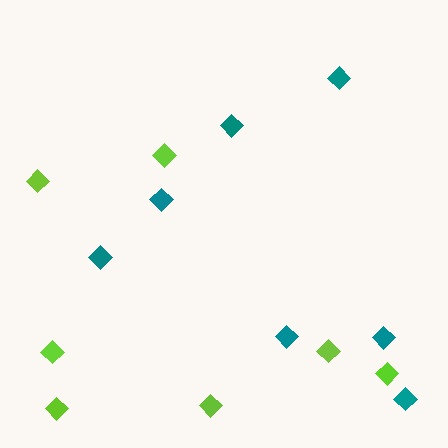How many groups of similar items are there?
There are 2 groups: one group of teal diamonds (7) and one group of lime diamonds (7).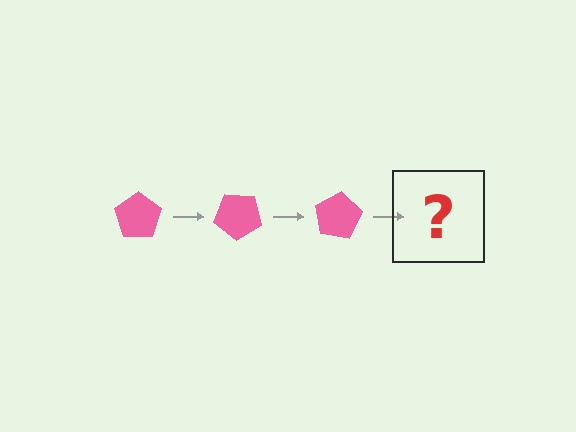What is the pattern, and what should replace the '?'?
The pattern is that the pentagon rotates 40 degrees each step. The '?' should be a pink pentagon rotated 120 degrees.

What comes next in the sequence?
The next element should be a pink pentagon rotated 120 degrees.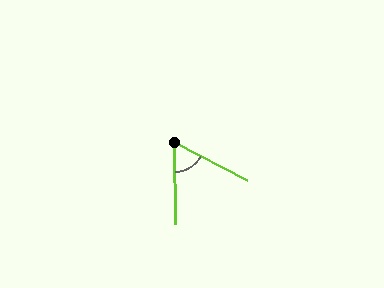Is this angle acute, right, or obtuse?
It is acute.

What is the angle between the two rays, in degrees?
Approximately 62 degrees.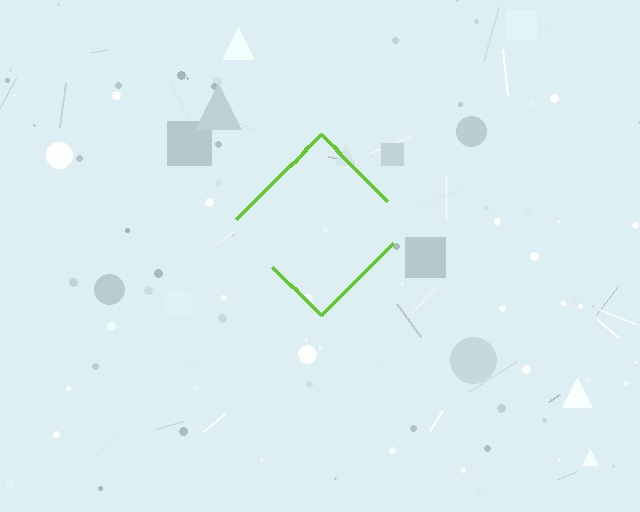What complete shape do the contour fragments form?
The contour fragments form a diamond.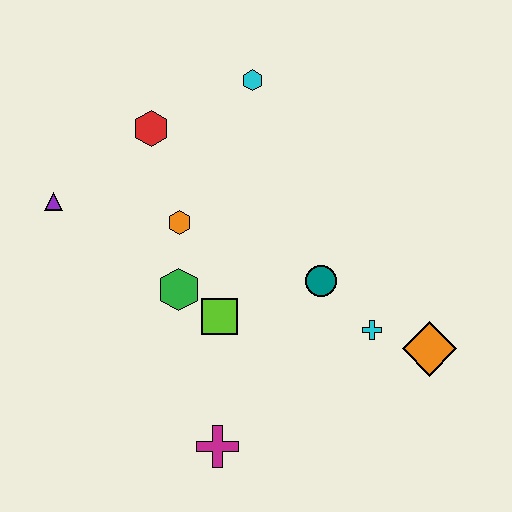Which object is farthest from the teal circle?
The purple triangle is farthest from the teal circle.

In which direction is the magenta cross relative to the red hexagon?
The magenta cross is below the red hexagon.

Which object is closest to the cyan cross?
The orange diamond is closest to the cyan cross.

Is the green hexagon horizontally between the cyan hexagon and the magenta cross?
No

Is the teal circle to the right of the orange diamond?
No